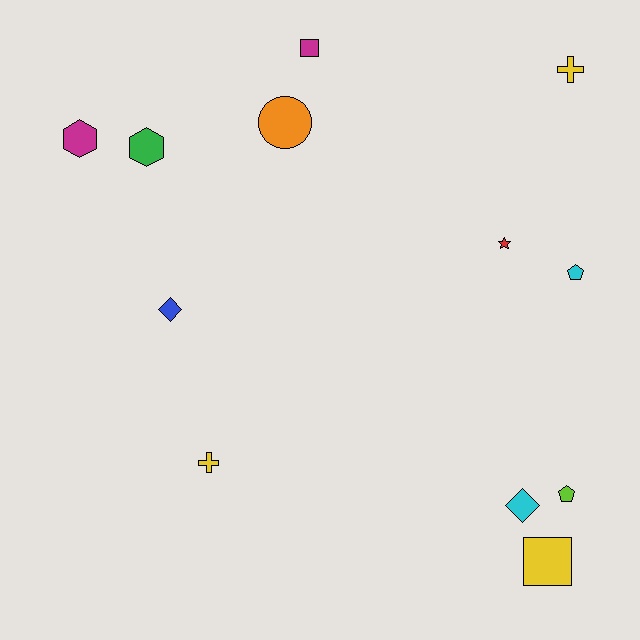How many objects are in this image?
There are 12 objects.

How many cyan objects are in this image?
There are 2 cyan objects.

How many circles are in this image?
There is 1 circle.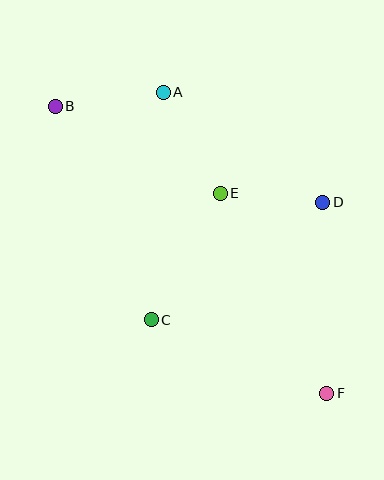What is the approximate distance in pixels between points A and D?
The distance between A and D is approximately 193 pixels.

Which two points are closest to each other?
Points D and E are closest to each other.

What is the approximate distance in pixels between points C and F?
The distance between C and F is approximately 190 pixels.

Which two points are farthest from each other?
Points B and F are farthest from each other.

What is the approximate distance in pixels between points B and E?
The distance between B and E is approximately 187 pixels.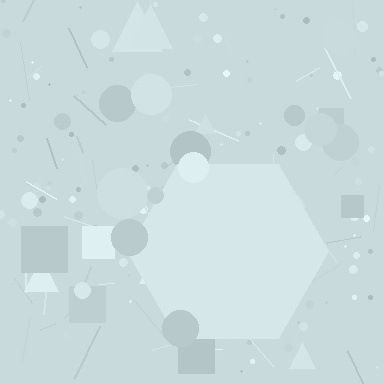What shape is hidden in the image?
A hexagon is hidden in the image.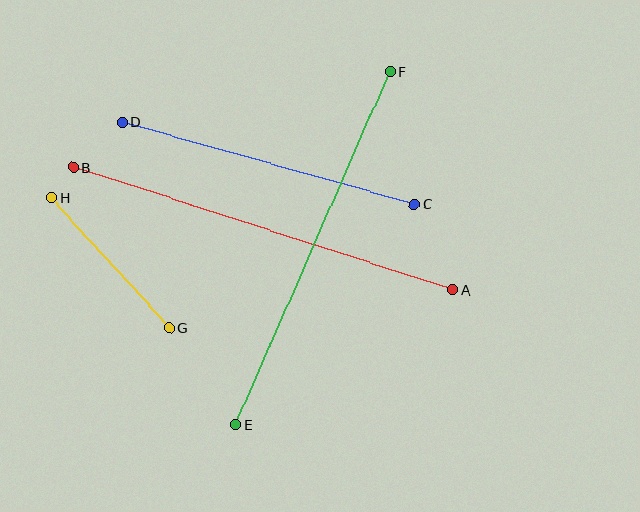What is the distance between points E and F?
The distance is approximately 386 pixels.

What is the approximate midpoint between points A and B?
The midpoint is at approximately (263, 229) pixels.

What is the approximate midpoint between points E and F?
The midpoint is at approximately (313, 248) pixels.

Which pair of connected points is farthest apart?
Points A and B are farthest apart.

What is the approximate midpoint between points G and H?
The midpoint is at approximately (110, 263) pixels.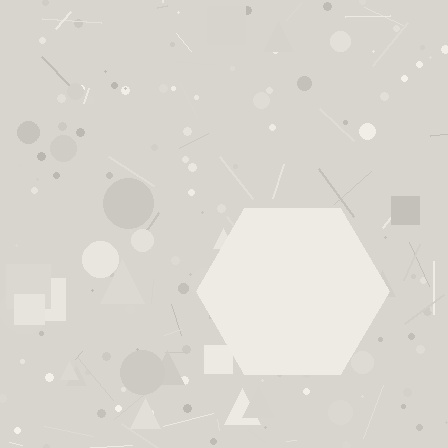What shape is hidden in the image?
A hexagon is hidden in the image.